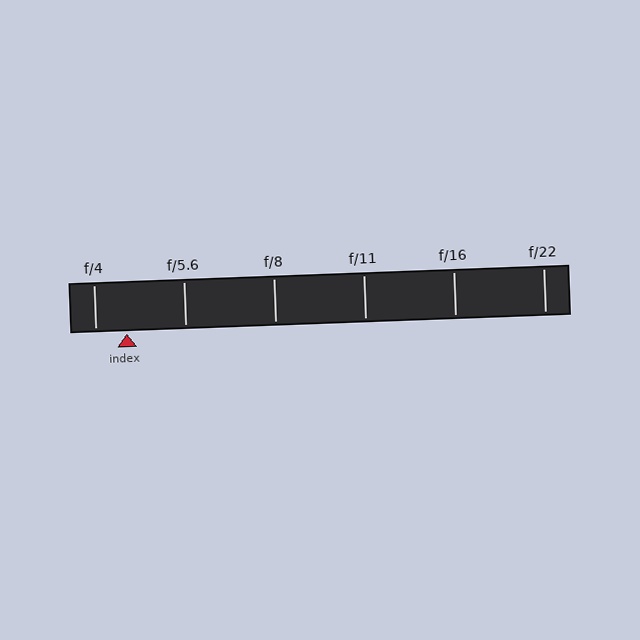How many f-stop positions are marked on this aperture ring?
There are 6 f-stop positions marked.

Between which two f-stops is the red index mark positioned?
The index mark is between f/4 and f/5.6.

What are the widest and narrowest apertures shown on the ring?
The widest aperture shown is f/4 and the narrowest is f/22.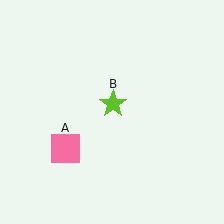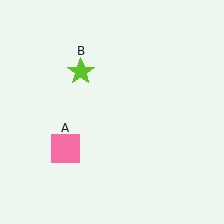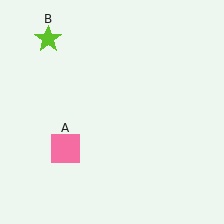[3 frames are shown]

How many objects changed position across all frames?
1 object changed position: lime star (object B).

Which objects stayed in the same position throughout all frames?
Pink square (object A) remained stationary.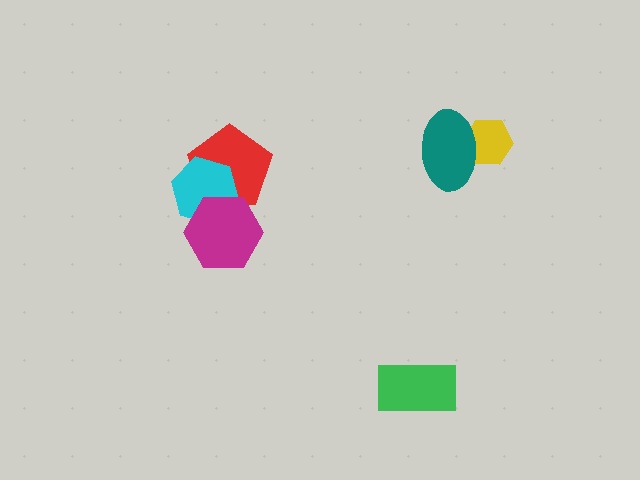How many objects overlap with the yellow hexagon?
1 object overlaps with the yellow hexagon.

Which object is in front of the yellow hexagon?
The teal ellipse is in front of the yellow hexagon.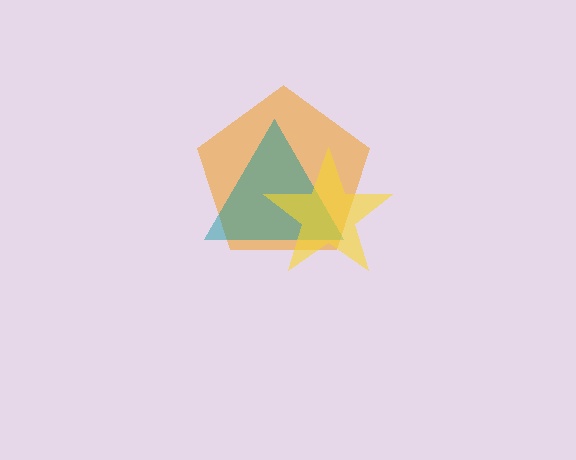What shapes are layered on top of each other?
The layered shapes are: an orange pentagon, a teal triangle, a yellow star.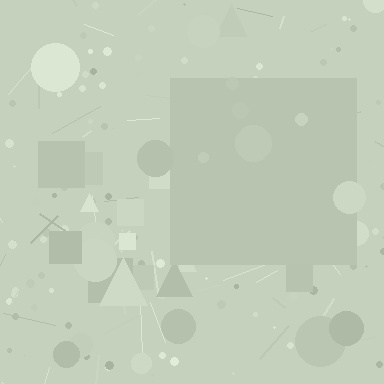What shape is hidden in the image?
A square is hidden in the image.